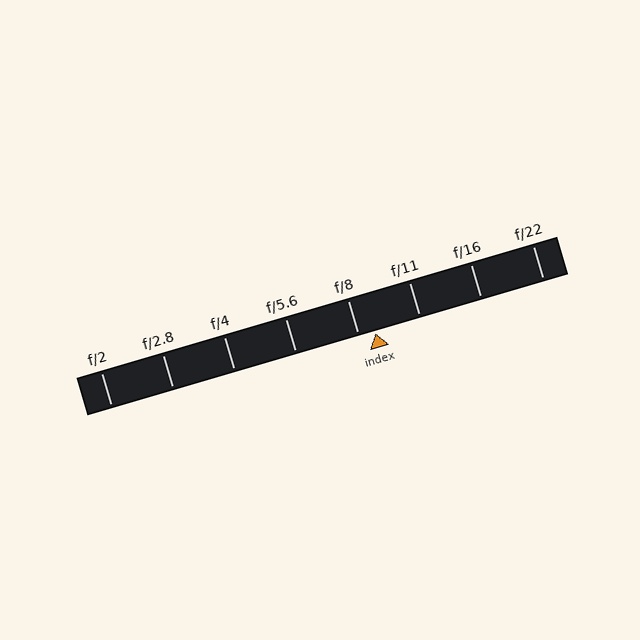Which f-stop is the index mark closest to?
The index mark is closest to f/8.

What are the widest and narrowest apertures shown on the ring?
The widest aperture shown is f/2 and the narrowest is f/22.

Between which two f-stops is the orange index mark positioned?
The index mark is between f/8 and f/11.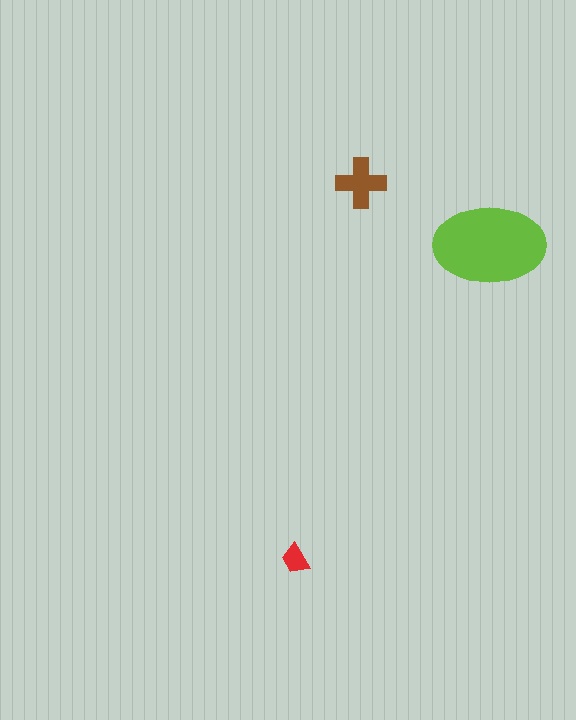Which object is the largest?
The lime ellipse.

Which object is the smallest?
The red trapezoid.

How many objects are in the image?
There are 3 objects in the image.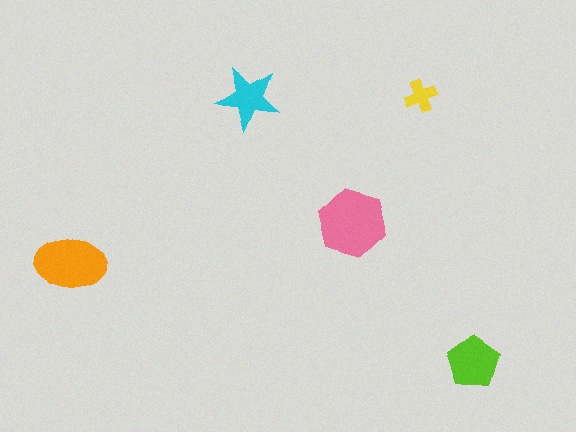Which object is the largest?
The pink hexagon.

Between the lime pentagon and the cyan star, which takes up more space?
The lime pentagon.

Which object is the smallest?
The yellow cross.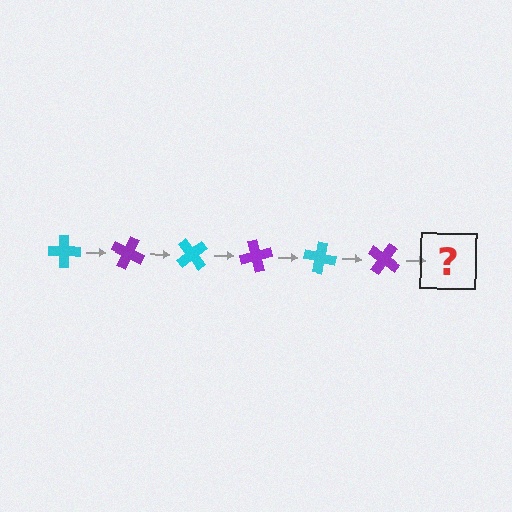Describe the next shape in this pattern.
It should be a cyan cross, rotated 150 degrees from the start.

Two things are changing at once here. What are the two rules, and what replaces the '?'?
The two rules are that it rotates 25 degrees each step and the color cycles through cyan and purple. The '?' should be a cyan cross, rotated 150 degrees from the start.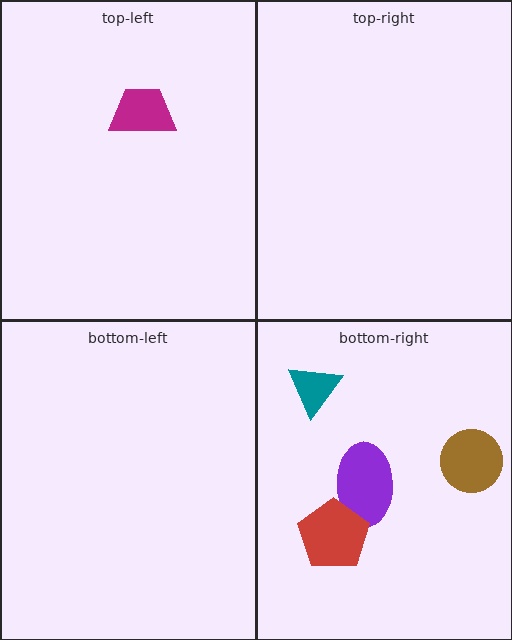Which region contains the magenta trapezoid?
The top-left region.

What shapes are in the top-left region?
The magenta trapezoid.